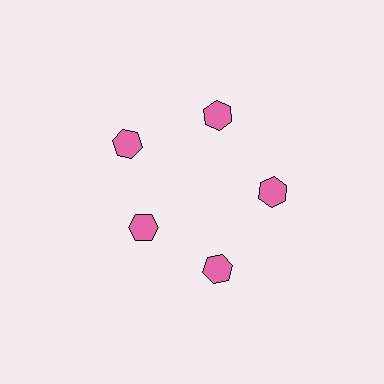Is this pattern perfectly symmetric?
No. The 5 pink hexagons are arranged in a ring, but one element near the 8 o'clock position is pulled inward toward the center, breaking the 5-fold rotational symmetry.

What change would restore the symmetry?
The symmetry would be restored by moving it outward, back onto the ring so that all 5 hexagons sit at equal angles and equal distance from the center.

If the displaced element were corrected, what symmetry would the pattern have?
It would have 5-fold rotational symmetry — the pattern would map onto itself every 72 degrees.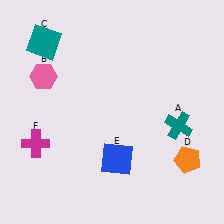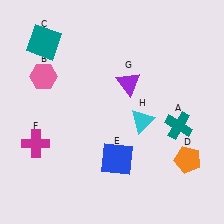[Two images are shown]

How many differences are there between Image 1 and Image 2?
There are 2 differences between the two images.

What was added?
A purple triangle (G), a cyan triangle (H) were added in Image 2.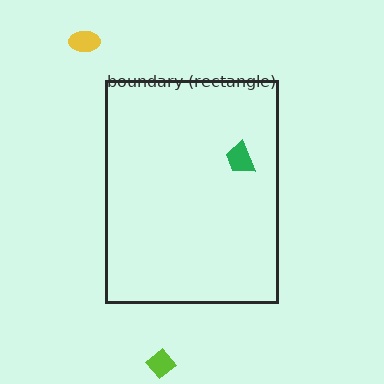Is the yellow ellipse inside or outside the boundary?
Outside.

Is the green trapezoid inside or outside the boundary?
Inside.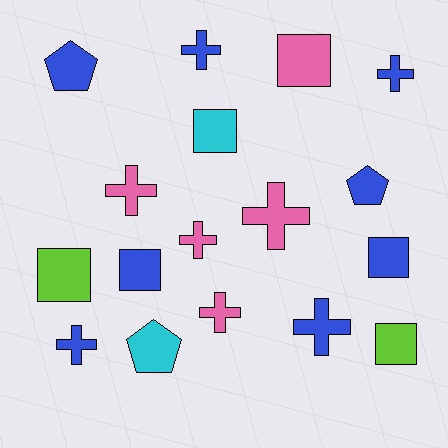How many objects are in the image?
There are 17 objects.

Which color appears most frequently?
Blue, with 8 objects.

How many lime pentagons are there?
There are no lime pentagons.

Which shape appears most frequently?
Cross, with 8 objects.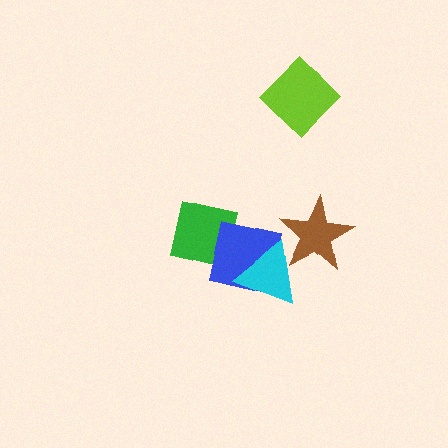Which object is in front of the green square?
The blue square is in front of the green square.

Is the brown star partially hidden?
Yes, it is partially covered by another shape.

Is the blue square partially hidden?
Yes, it is partially covered by another shape.